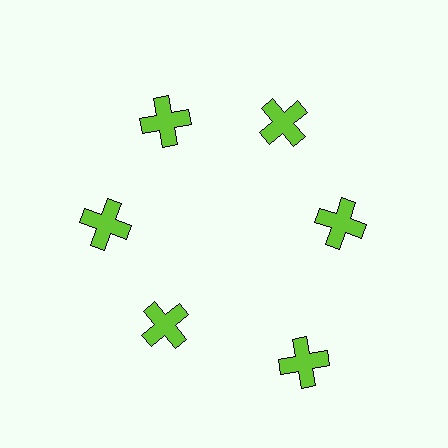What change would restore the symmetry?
The symmetry would be restored by moving it inward, back onto the ring so that all 6 crosses sit at equal angles and equal distance from the center.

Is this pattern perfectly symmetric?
No. The 6 lime crosses are arranged in a ring, but one element near the 5 o'clock position is pushed outward from the center, breaking the 6-fold rotational symmetry.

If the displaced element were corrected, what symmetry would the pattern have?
It would have 6-fold rotational symmetry — the pattern would map onto itself every 60 degrees.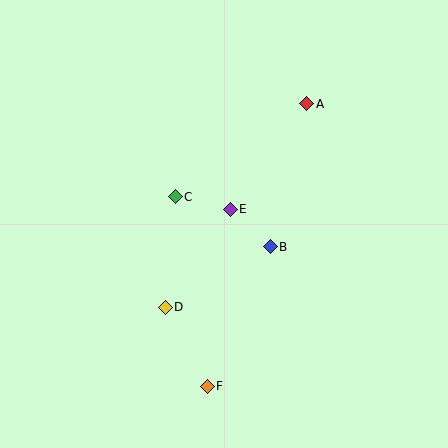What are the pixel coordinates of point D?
Point D is at (165, 307).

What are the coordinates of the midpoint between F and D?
The midpoint between F and D is at (186, 347).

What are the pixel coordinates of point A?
Point A is at (307, 104).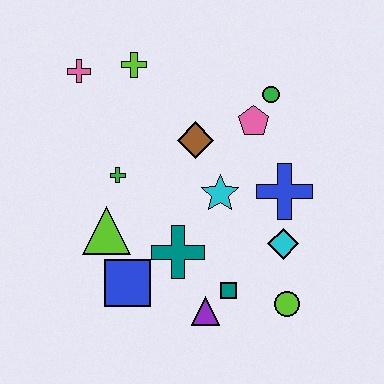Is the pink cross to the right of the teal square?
No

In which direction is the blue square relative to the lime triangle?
The blue square is below the lime triangle.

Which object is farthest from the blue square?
The green circle is farthest from the blue square.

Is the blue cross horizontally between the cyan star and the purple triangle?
No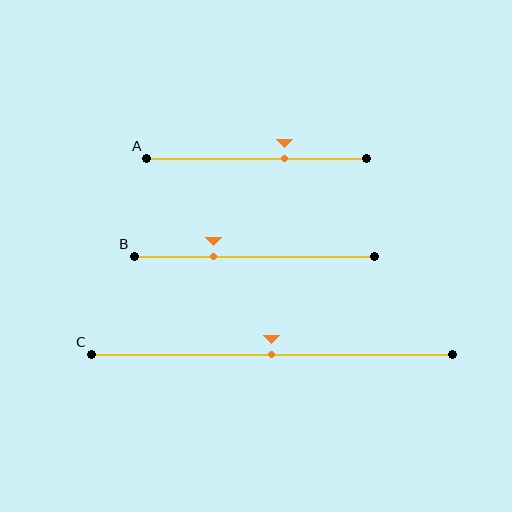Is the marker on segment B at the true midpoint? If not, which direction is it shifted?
No, the marker on segment B is shifted to the left by about 17% of the segment length.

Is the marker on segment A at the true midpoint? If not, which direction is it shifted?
No, the marker on segment A is shifted to the right by about 13% of the segment length.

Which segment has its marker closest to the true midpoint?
Segment C has its marker closest to the true midpoint.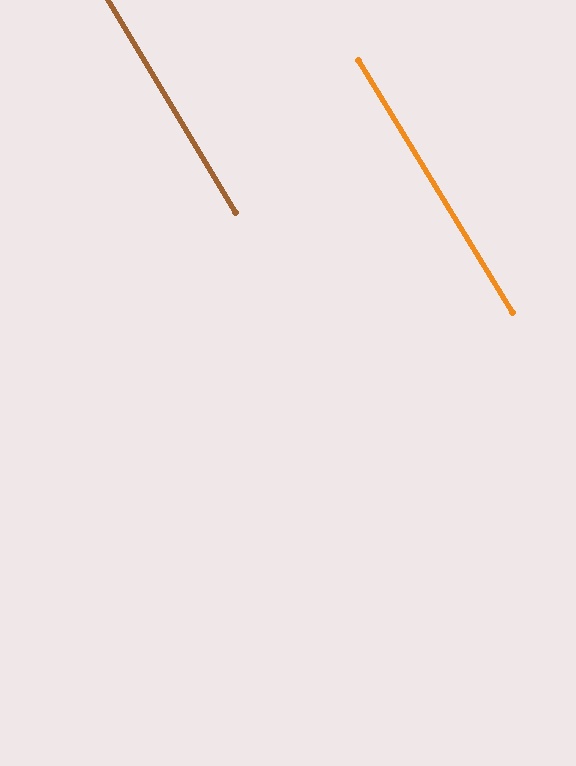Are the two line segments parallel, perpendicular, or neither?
Parallel — their directions differ by only 0.7°.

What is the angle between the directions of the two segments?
Approximately 1 degree.